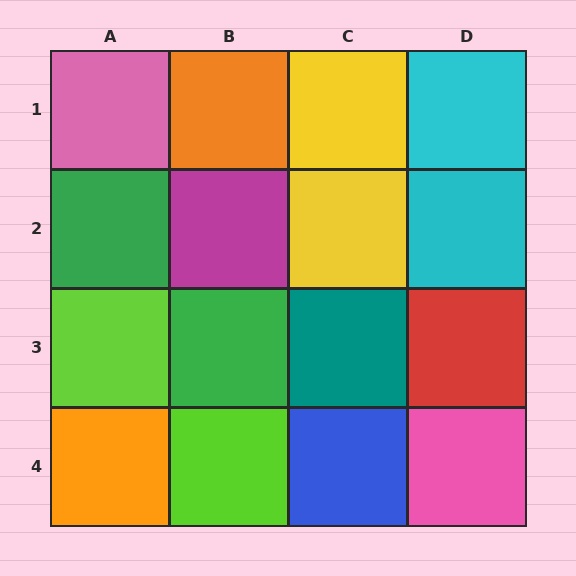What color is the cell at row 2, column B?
Magenta.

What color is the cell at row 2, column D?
Cyan.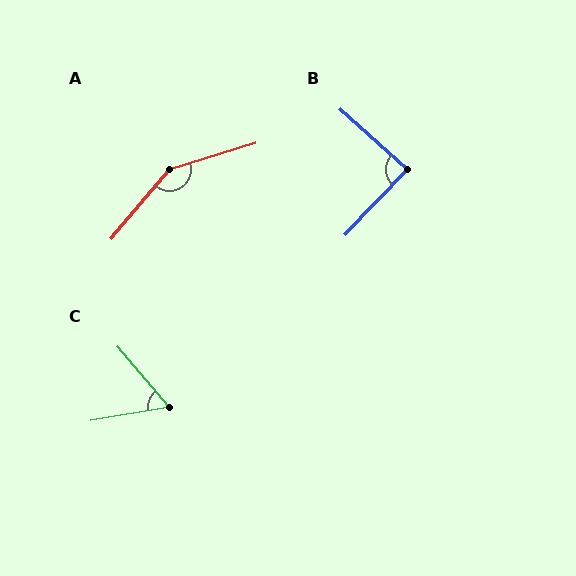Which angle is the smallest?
C, at approximately 59 degrees.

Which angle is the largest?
A, at approximately 147 degrees.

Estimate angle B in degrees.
Approximately 88 degrees.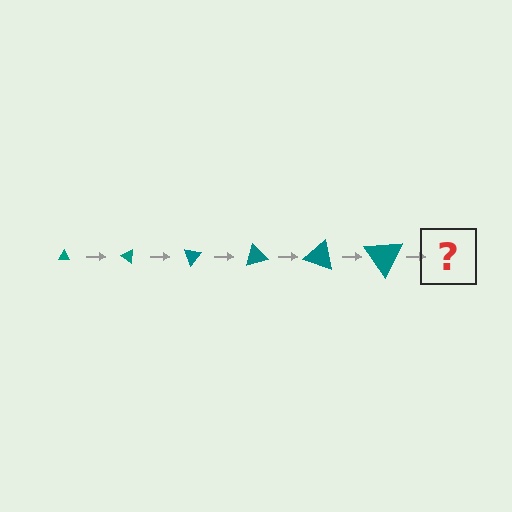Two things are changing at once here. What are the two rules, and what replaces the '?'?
The two rules are that the triangle grows larger each step and it rotates 35 degrees each step. The '?' should be a triangle, larger than the previous one and rotated 210 degrees from the start.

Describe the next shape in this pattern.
It should be a triangle, larger than the previous one and rotated 210 degrees from the start.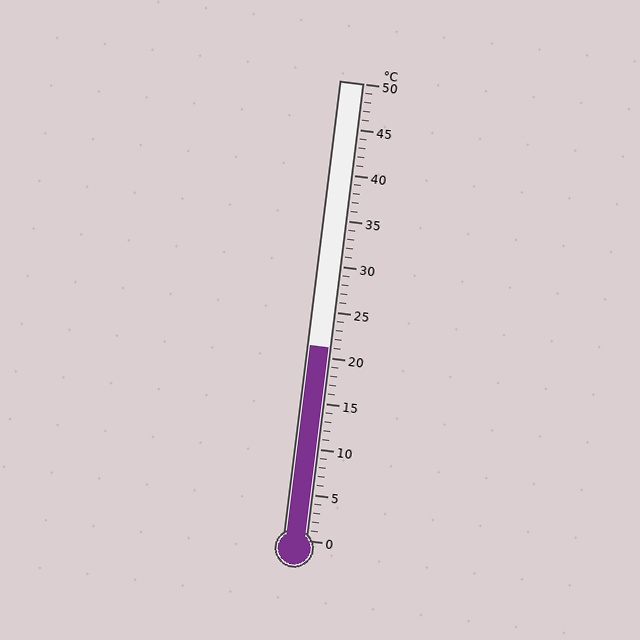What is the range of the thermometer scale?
The thermometer scale ranges from 0°C to 50°C.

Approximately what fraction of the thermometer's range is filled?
The thermometer is filled to approximately 40% of its range.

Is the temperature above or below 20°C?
The temperature is above 20°C.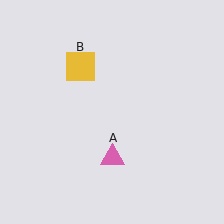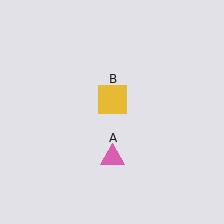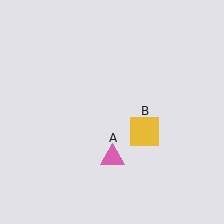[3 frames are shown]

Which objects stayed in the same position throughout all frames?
Pink triangle (object A) remained stationary.